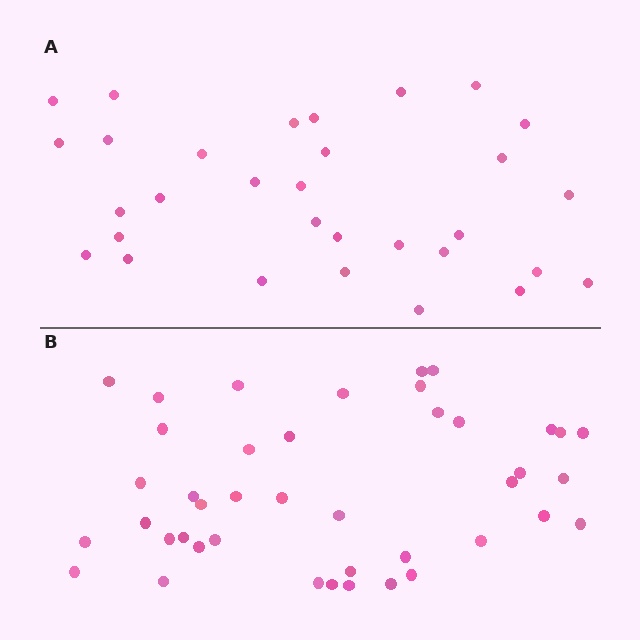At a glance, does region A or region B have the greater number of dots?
Region B (the bottom region) has more dots.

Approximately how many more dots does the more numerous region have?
Region B has roughly 12 or so more dots than region A.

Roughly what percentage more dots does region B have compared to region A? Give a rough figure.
About 35% more.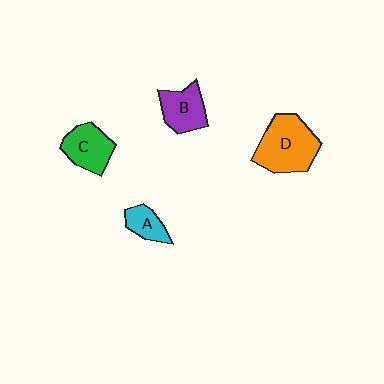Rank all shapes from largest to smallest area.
From largest to smallest: D (orange), C (green), B (purple), A (cyan).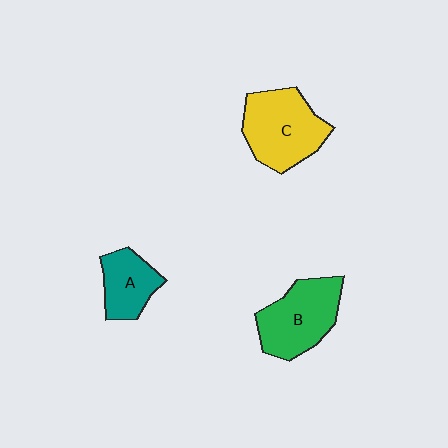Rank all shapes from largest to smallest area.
From largest to smallest: C (yellow), B (green), A (teal).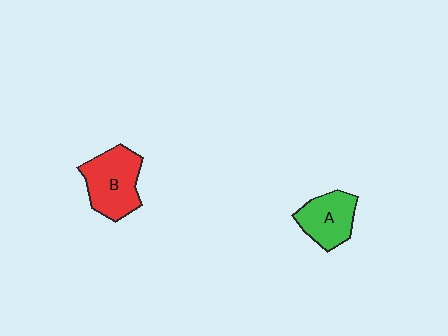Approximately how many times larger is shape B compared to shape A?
Approximately 1.3 times.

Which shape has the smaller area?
Shape A (green).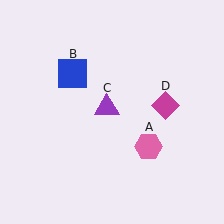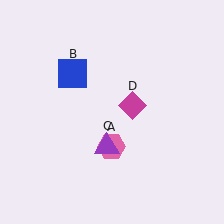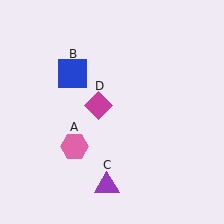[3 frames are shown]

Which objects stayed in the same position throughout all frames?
Blue square (object B) remained stationary.